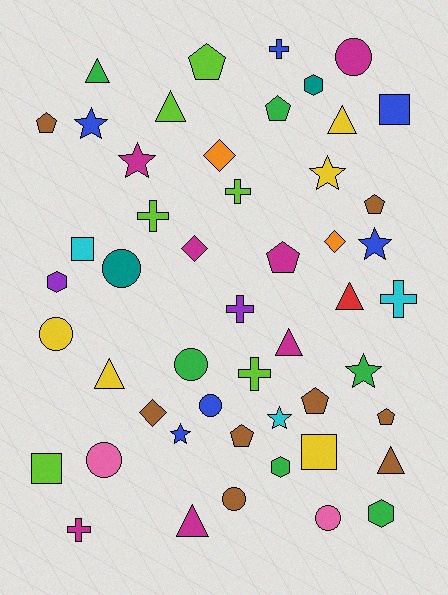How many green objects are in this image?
There are 6 green objects.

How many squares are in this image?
There are 4 squares.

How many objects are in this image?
There are 50 objects.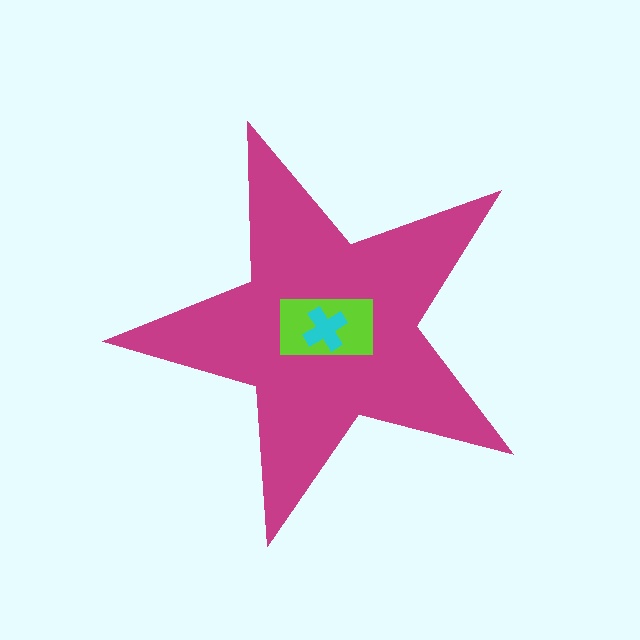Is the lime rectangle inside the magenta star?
Yes.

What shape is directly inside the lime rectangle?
The cyan cross.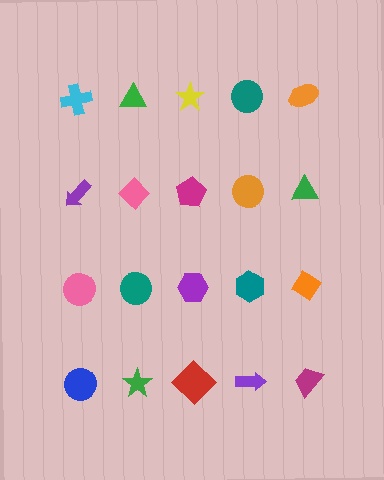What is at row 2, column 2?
A pink diamond.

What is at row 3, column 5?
An orange diamond.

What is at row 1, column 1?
A cyan cross.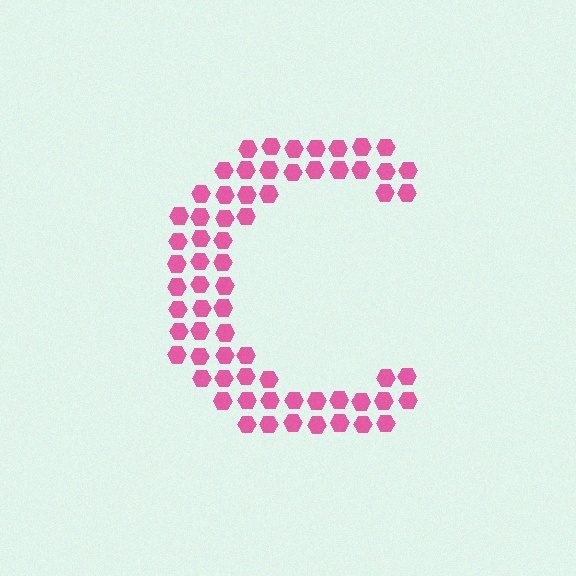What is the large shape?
The large shape is the letter C.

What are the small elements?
The small elements are hexagons.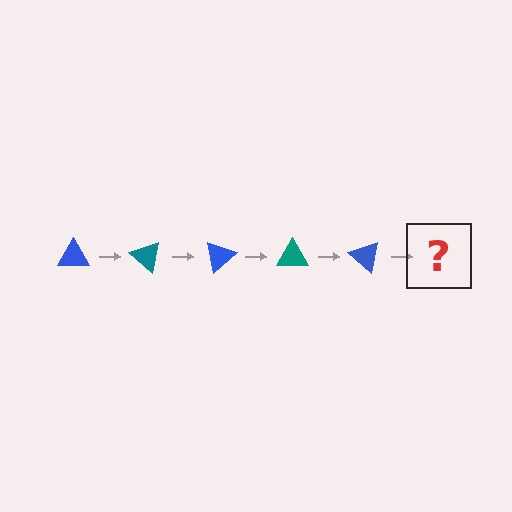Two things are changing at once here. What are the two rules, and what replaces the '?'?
The two rules are that it rotates 40 degrees each step and the color cycles through blue and teal. The '?' should be a teal triangle, rotated 200 degrees from the start.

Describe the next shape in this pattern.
It should be a teal triangle, rotated 200 degrees from the start.